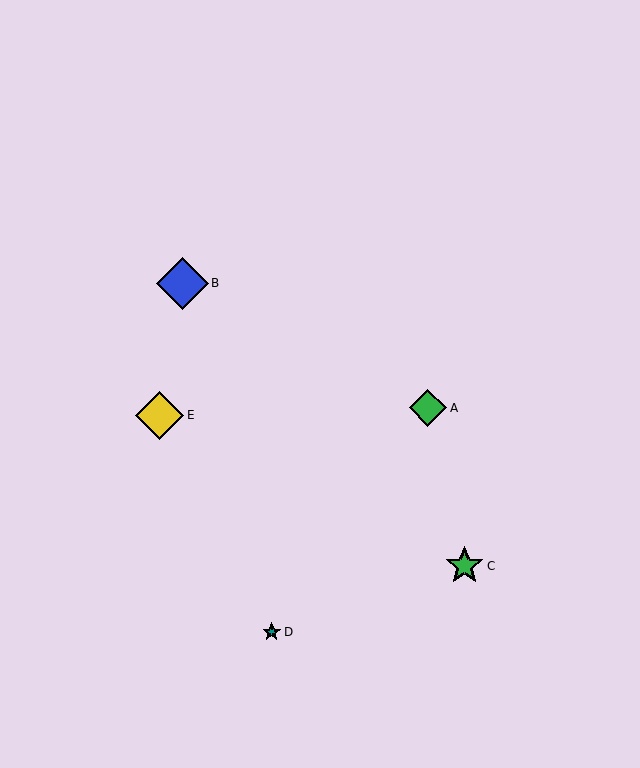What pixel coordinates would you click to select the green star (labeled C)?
Click at (465, 566) to select the green star C.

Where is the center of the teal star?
The center of the teal star is at (272, 632).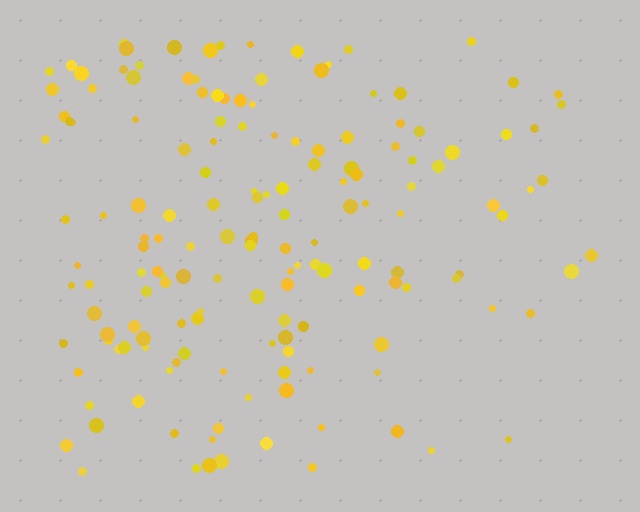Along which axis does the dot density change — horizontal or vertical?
Horizontal.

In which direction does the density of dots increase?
From right to left, with the left side densest.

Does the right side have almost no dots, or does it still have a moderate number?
Still a moderate number, just noticeably fewer than the left.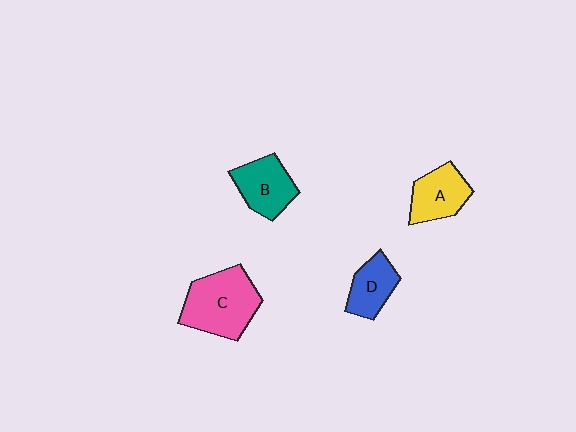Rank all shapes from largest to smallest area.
From largest to smallest: C (pink), B (teal), A (yellow), D (blue).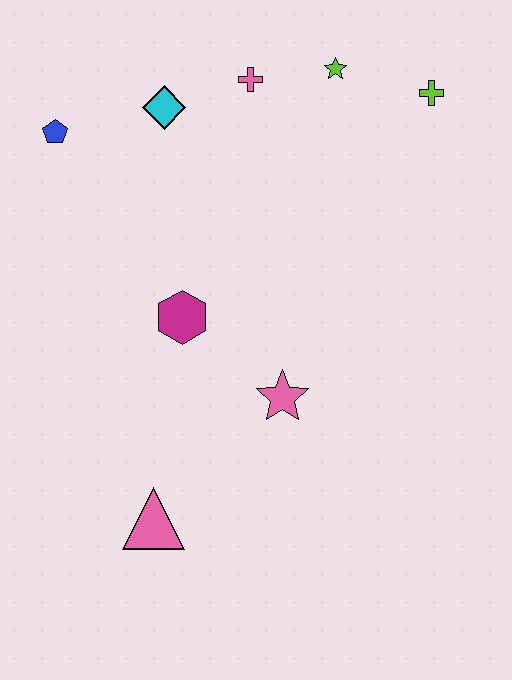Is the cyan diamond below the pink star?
No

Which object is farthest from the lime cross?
The pink triangle is farthest from the lime cross.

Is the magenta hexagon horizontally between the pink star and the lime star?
No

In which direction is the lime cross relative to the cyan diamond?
The lime cross is to the right of the cyan diamond.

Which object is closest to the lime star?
The pink cross is closest to the lime star.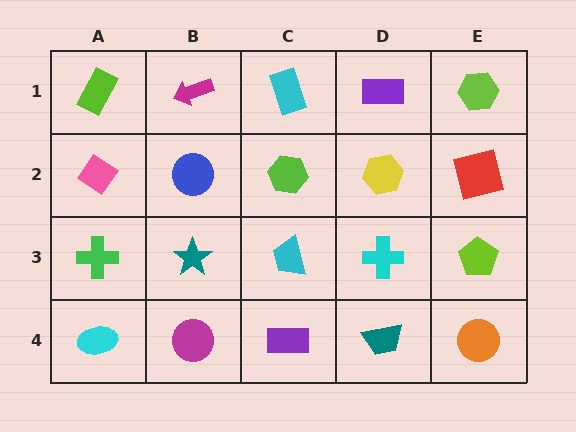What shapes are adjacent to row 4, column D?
A cyan cross (row 3, column D), a purple rectangle (row 4, column C), an orange circle (row 4, column E).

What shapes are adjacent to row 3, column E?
A red square (row 2, column E), an orange circle (row 4, column E), a cyan cross (row 3, column D).